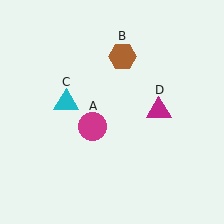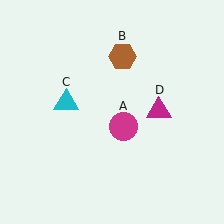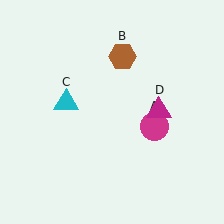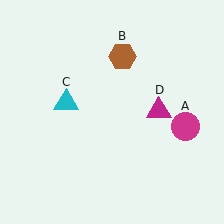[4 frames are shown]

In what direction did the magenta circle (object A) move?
The magenta circle (object A) moved right.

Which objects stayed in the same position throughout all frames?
Brown hexagon (object B) and cyan triangle (object C) and magenta triangle (object D) remained stationary.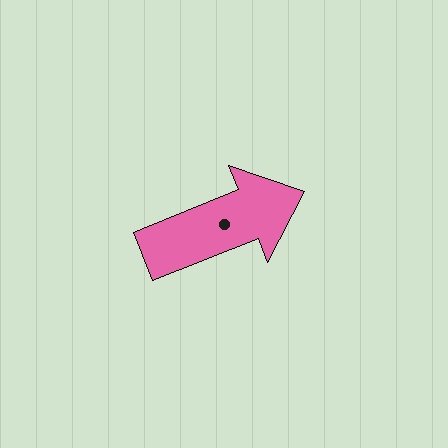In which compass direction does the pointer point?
East.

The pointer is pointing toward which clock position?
Roughly 2 o'clock.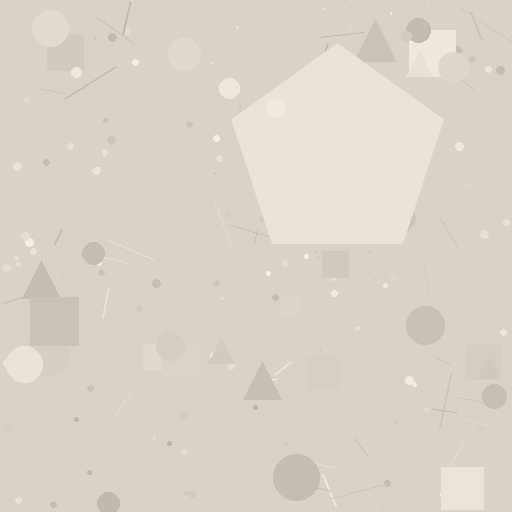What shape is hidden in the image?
A pentagon is hidden in the image.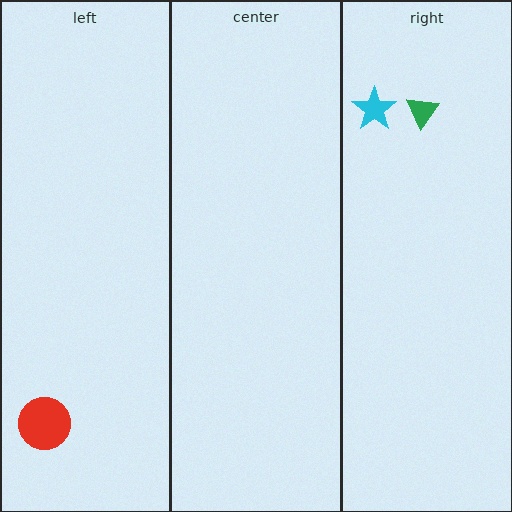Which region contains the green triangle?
The right region.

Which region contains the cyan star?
The right region.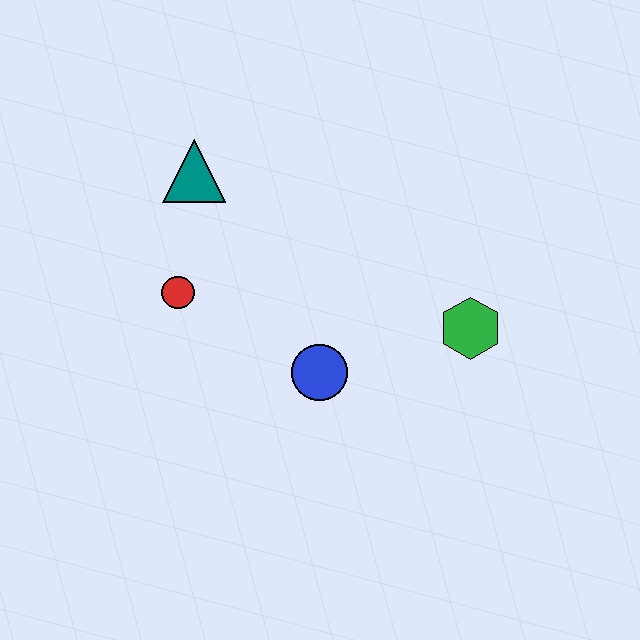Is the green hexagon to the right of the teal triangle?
Yes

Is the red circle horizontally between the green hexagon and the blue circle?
No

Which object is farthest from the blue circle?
The teal triangle is farthest from the blue circle.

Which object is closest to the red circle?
The teal triangle is closest to the red circle.